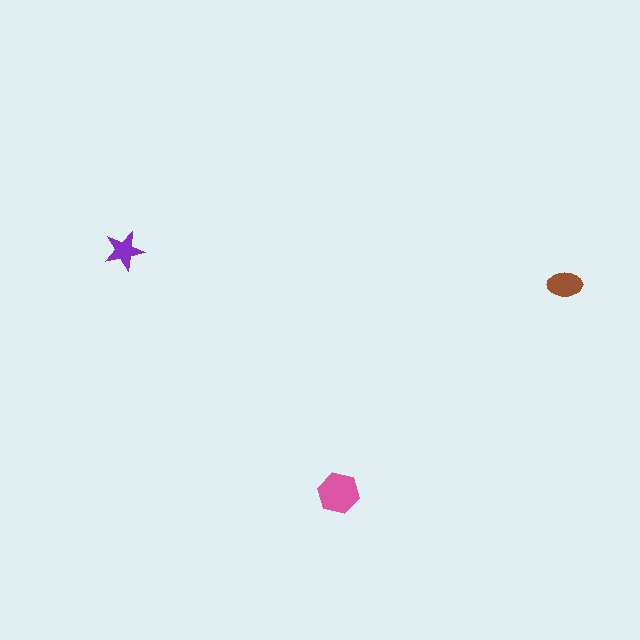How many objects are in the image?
There are 3 objects in the image.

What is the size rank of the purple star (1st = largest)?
3rd.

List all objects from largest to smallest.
The pink hexagon, the brown ellipse, the purple star.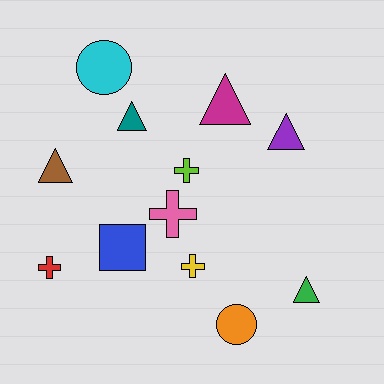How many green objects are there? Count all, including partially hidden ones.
There is 1 green object.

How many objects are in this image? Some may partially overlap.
There are 12 objects.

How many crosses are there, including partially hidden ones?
There are 4 crosses.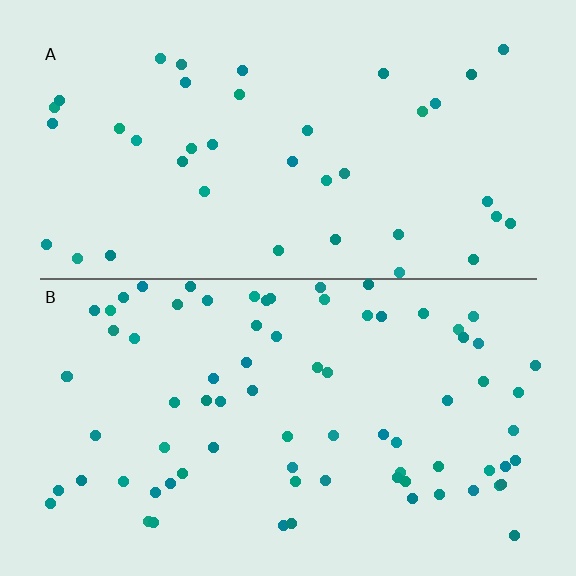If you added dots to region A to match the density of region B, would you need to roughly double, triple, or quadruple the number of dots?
Approximately double.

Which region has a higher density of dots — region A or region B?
B (the bottom).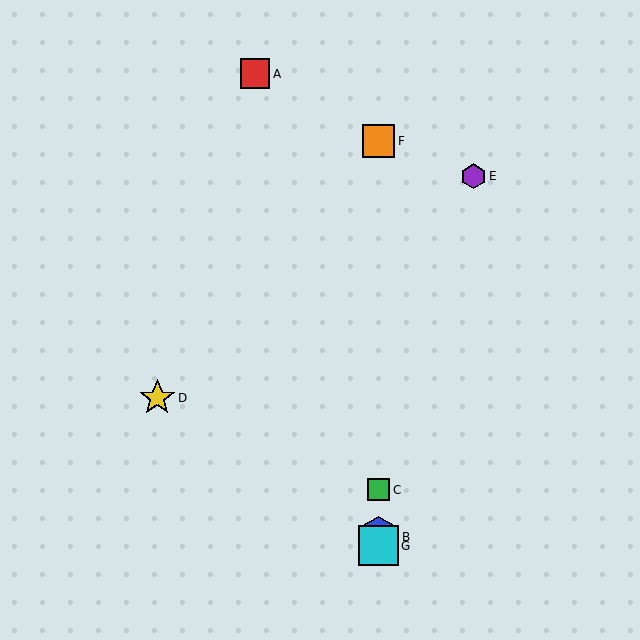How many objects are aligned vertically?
4 objects (B, C, F, G) are aligned vertically.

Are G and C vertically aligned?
Yes, both are at x≈378.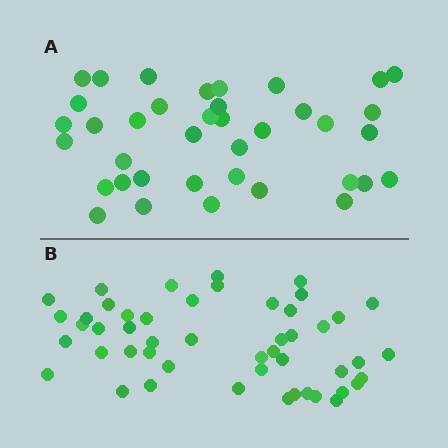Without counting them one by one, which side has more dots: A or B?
Region B (the bottom region) has more dots.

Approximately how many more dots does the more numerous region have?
Region B has roughly 12 or so more dots than region A.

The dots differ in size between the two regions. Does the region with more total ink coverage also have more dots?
No. Region A has more total ink coverage because its dots are larger, but region B actually contains more individual dots. Total area can be misleading — the number of items is what matters here.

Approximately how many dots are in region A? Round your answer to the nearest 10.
About 40 dots. (The exact count is 38, which rounds to 40.)